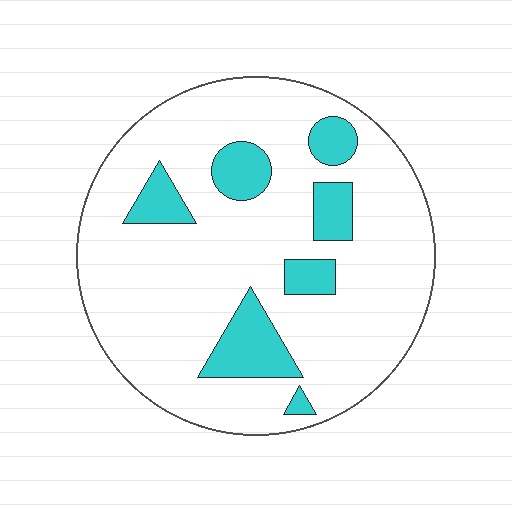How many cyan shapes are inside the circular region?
7.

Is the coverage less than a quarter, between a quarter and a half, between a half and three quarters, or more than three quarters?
Less than a quarter.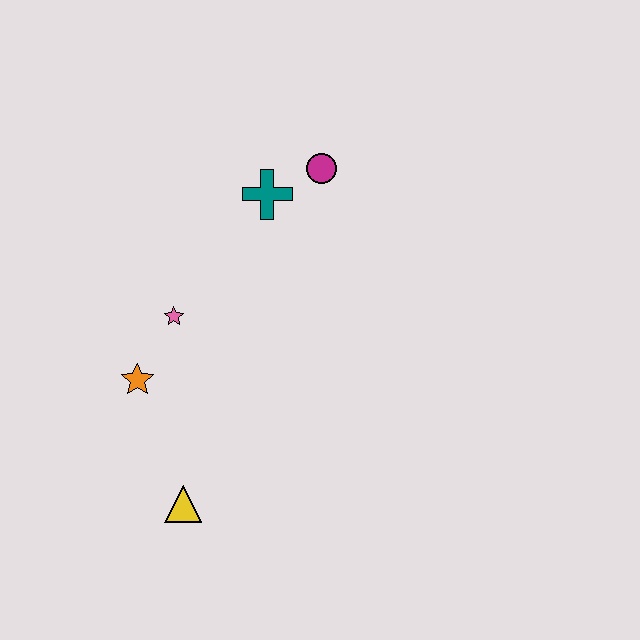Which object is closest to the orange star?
The pink star is closest to the orange star.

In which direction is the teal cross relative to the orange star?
The teal cross is above the orange star.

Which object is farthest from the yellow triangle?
The magenta circle is farthest from the yellow triangle.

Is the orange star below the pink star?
Yes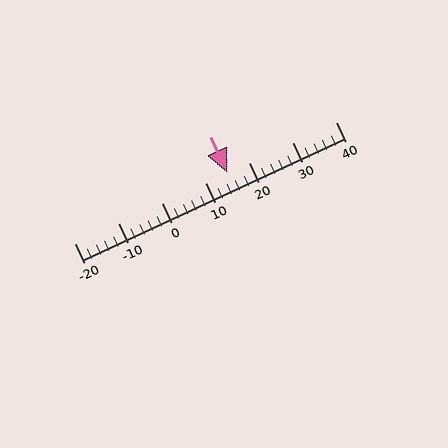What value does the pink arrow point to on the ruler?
The pink arrow points to approximately 15.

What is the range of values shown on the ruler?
The ruler shows values from -20 to 40.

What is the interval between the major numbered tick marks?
The major tick marks are spaced 10 units apart.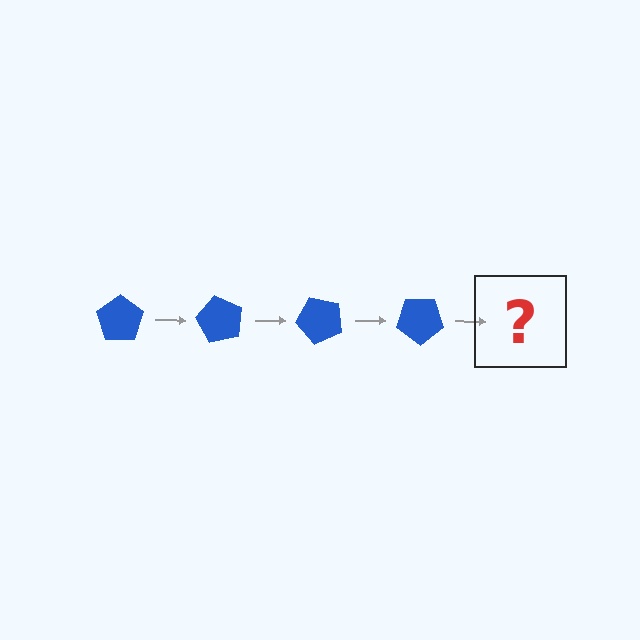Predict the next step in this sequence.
The next step is a blue pentagon rotated 240 degrees.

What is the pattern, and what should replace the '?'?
The pattern is that the pentagon rotates 60 degrees each step. The '?' should be a blue pentagon rotated 240 degrees.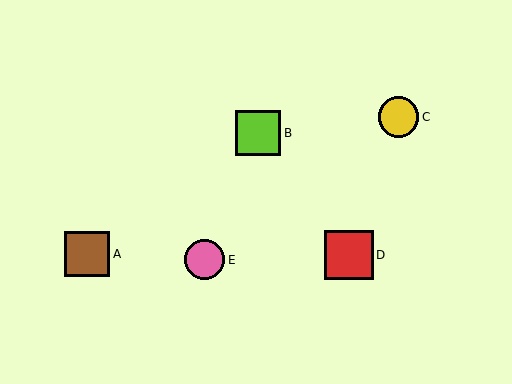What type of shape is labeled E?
Shape E is a pink circle.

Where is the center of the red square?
The center of the red square is at (349, 255).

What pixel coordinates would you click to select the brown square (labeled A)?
Click at (87, 254) to select the brown square A.